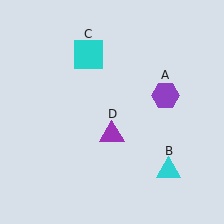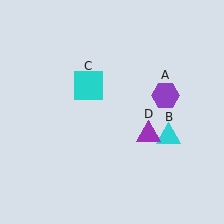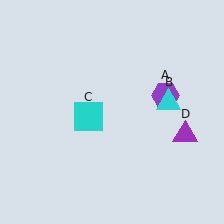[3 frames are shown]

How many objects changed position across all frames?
3 objects changed position: cyan triangle (object B), cyan square (object C), purple triangle (object D).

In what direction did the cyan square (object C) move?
The cyan square (object C) moved down.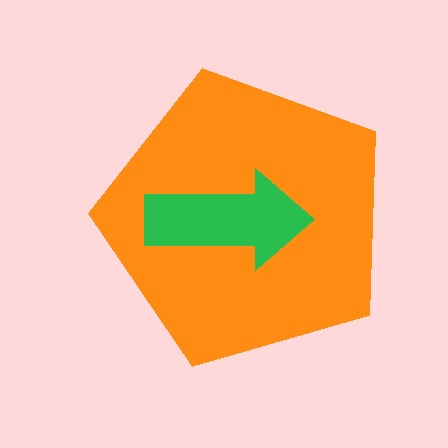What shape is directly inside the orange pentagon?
The green arrow.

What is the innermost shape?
The green arrow.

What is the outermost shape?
The orange pentagon.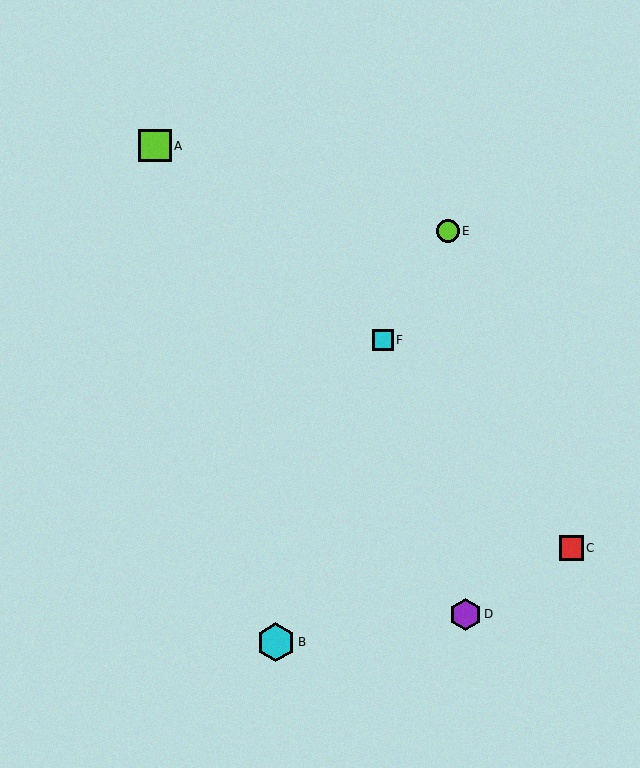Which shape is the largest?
The cyan hexagon (labeled B) is the largest.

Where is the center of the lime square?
The center of the lime square is at (155, 146).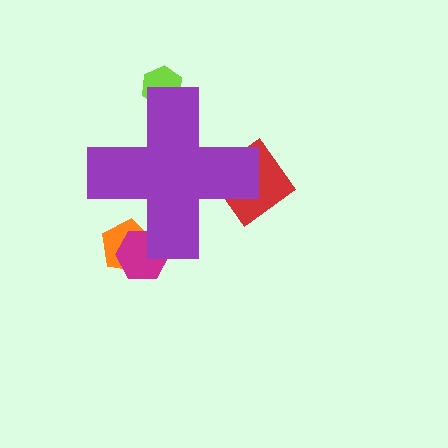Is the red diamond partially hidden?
Yes, the red diamond is partially hidden behind the purple cross.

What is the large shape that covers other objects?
A purple cross.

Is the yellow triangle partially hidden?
Yes, the yellow triangle is partially hidden behind the purple cross.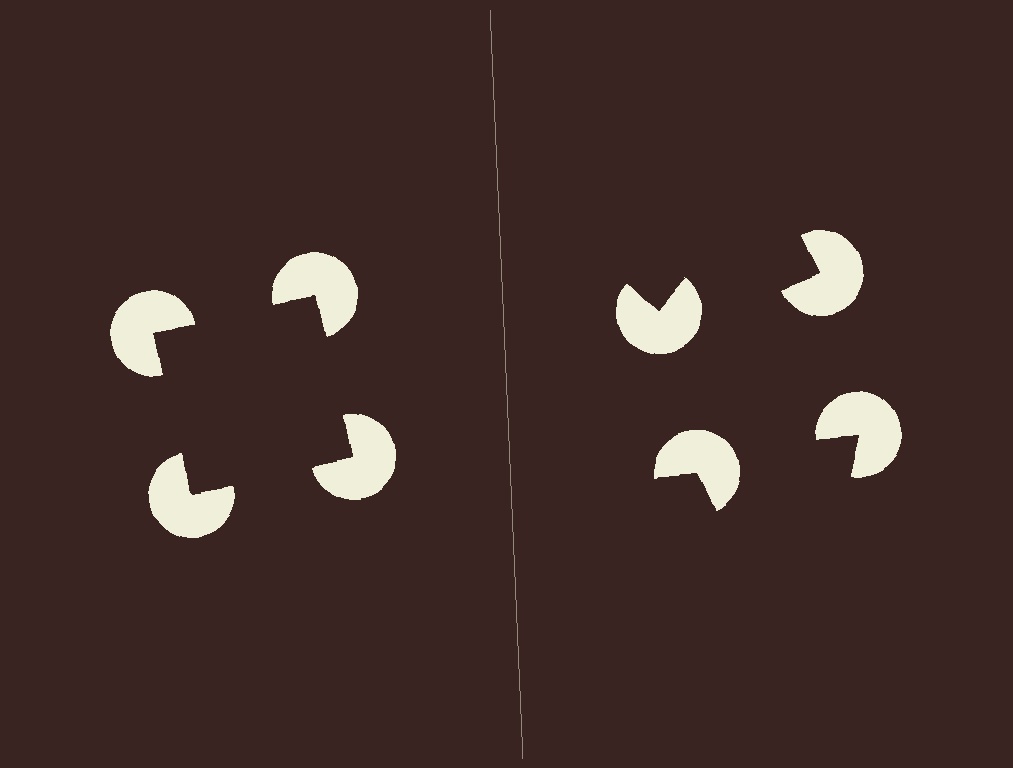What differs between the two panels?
The pac-man discs are positioned identically on both sides; only the wedge orientations differ. On the left they align to a square; on the right they are misaligned.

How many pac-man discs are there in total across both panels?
8 — 4 on each side.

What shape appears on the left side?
An illusory square.